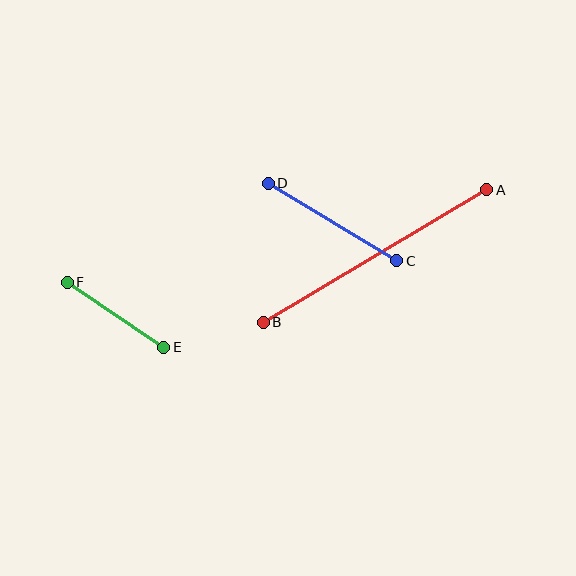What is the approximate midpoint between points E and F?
The midpoint is at approximately (116, 315) pixels.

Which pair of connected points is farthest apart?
Points A and B are farthest apart.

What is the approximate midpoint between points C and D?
The midpoint is at approximately (332, 222) pixels.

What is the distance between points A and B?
The distance is approximately 259 pixels.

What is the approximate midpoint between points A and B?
The midpoint is at approximately (375, 256) pixels.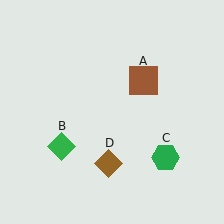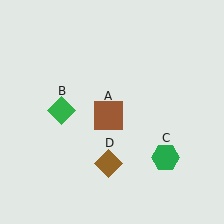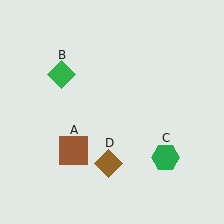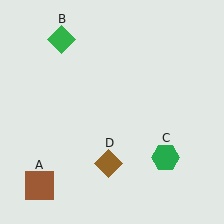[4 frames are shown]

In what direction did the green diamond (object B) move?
The green diamond (object B) moved up.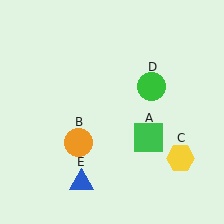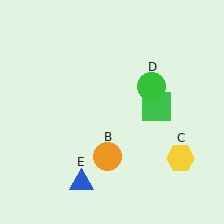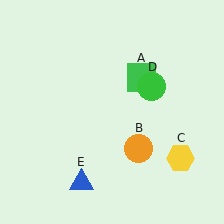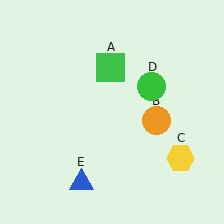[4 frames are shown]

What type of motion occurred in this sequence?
The green square (object A), orange circle (object B) rotated counterclockwise around the center of the scene.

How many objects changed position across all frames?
2 objects changed position: green square (object A), orange circle (object B).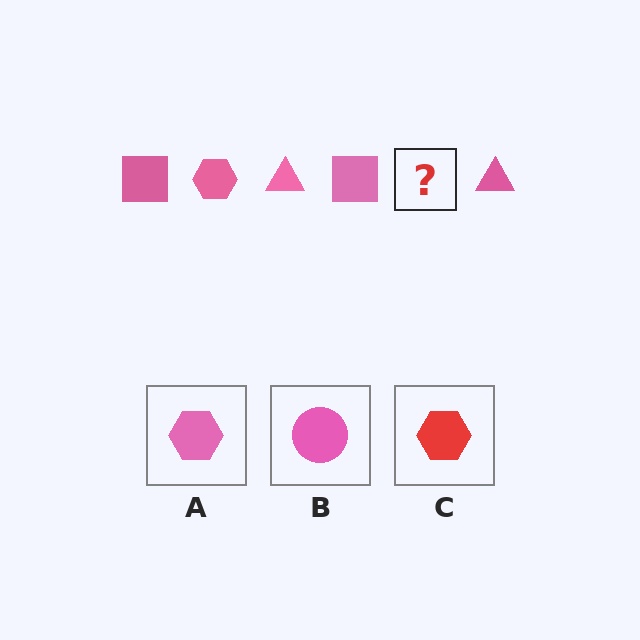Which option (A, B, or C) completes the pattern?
A.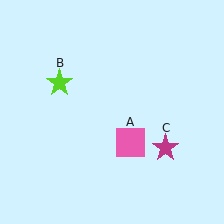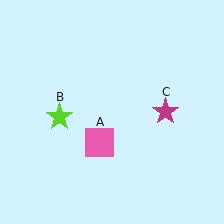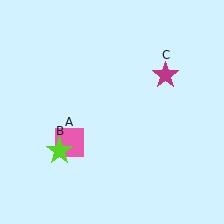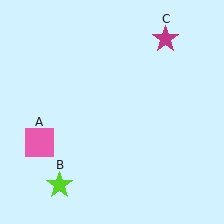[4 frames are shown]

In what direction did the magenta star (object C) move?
The magenta star (object C) moved up.